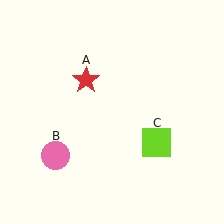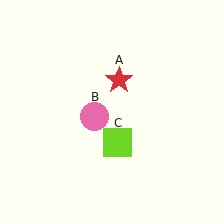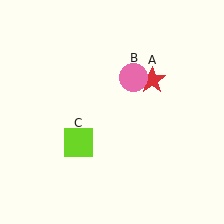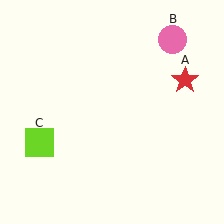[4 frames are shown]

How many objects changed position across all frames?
3 objects changed position: red star (object A), pink circle (object B), lime square (object C).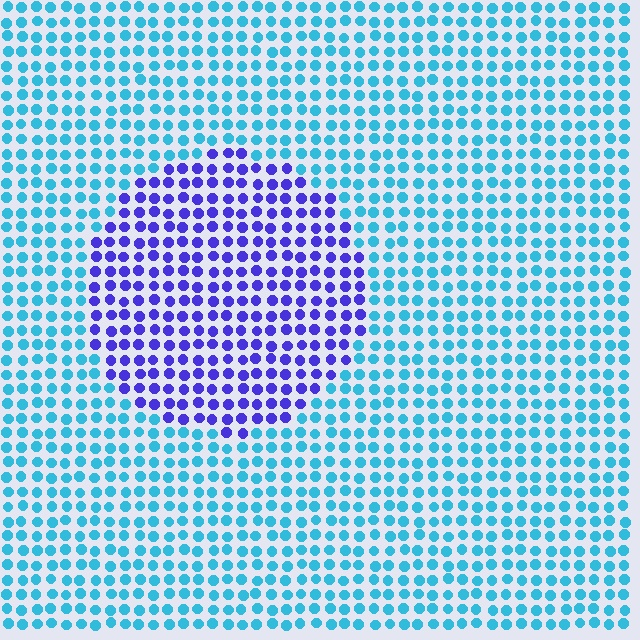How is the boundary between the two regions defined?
The boundary is defined purely by a slight shift in hue (about 57 degrees). Spacing, size, and orientation are identical on both sides.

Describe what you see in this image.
The image is filled with small cyan elements in a uniform arrangement. A circle-shaped region is visible where the elements are tinted to a slightly different hue, forming a subtle color boundary.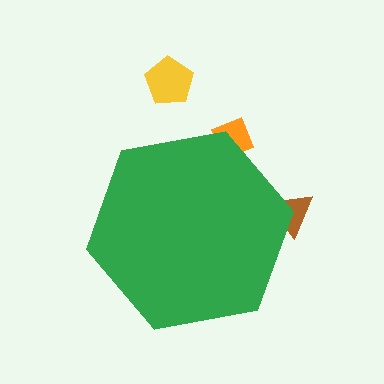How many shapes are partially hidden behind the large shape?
2 shapes are partially hidden.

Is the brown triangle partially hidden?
Yes, the brown triangle is partially hidden behind the green hexagon.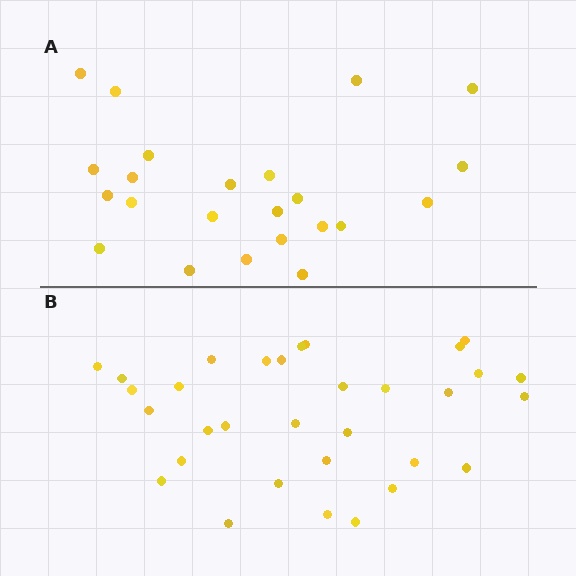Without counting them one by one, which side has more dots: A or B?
Region B (the bottom region) has more dots.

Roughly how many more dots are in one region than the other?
Region B has roughly 8 or so more dots than region A.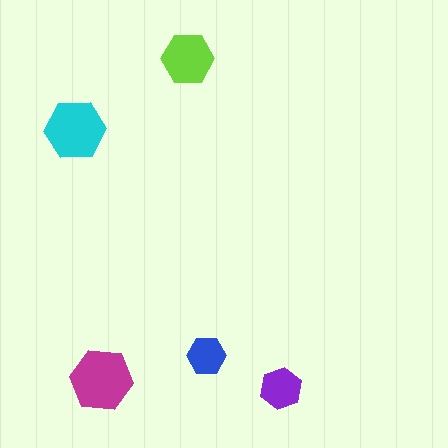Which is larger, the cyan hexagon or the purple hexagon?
The cyan one.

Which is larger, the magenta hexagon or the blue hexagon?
The magenta one.